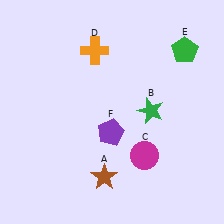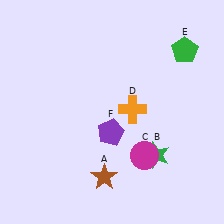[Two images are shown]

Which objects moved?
The objects that moved are: the green star (B), the orange cross (D).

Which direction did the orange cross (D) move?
The orange cross (D) moved down.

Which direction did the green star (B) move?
The green star (B) moved down.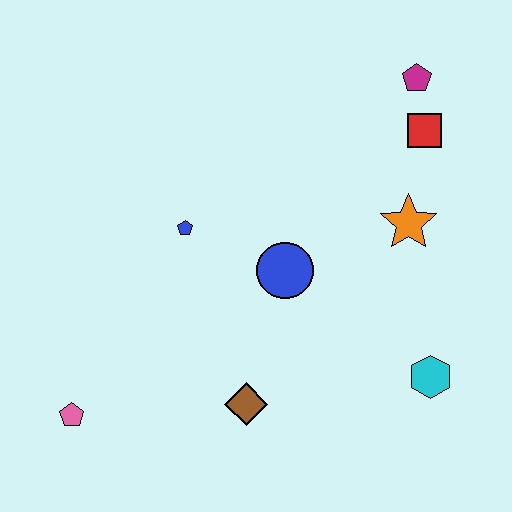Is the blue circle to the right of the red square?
No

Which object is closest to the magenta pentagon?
The red square is closest to the magenta pentagon.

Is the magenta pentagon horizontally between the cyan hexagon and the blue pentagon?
Yes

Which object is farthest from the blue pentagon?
The cyan hexagon is farthest from the blue pentagon.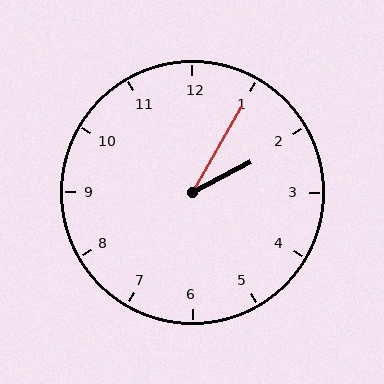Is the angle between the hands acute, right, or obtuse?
It is acute.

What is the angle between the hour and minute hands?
Approximately 32 degrees.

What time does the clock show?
2:05.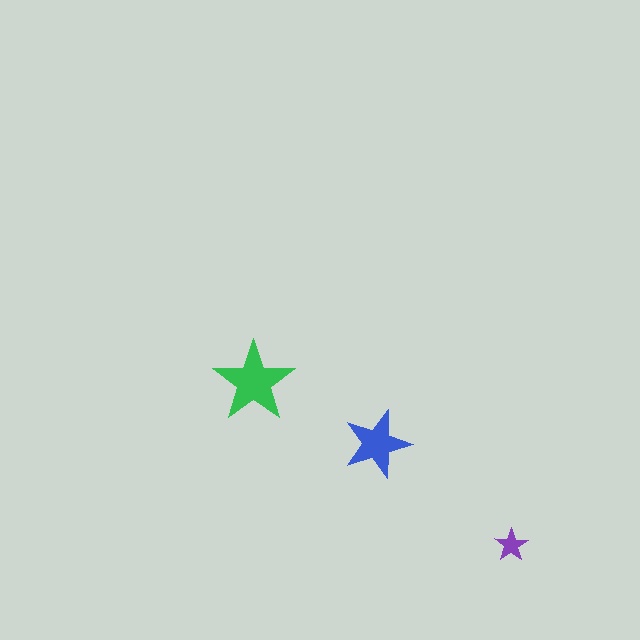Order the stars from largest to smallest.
the green one, the blue one, the purple one.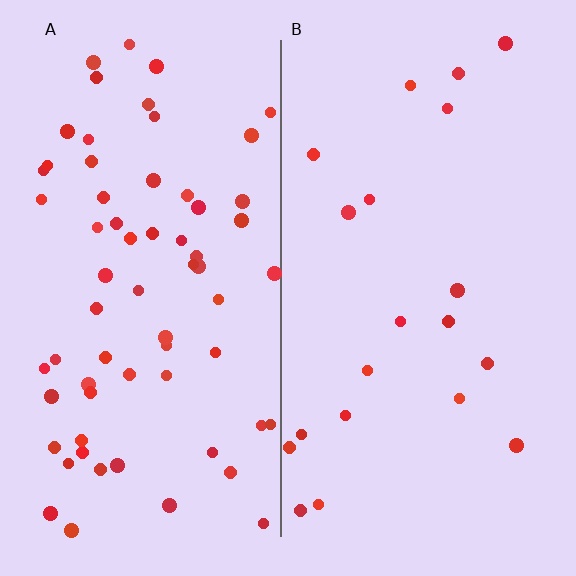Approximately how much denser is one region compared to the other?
Approximately 3.2× — region A over region B.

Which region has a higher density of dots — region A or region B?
A (the left).